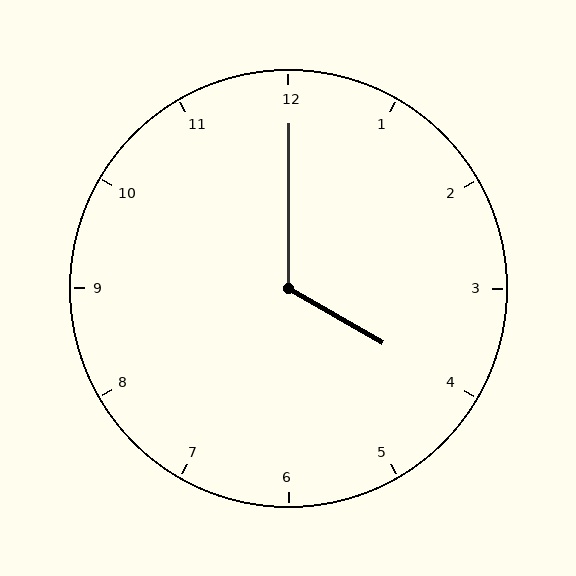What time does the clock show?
4:00.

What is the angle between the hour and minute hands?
Approximately 120 degrees.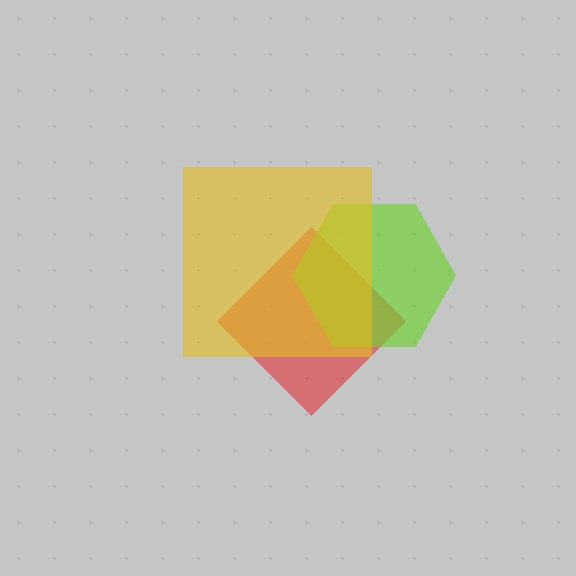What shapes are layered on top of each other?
The layered shapes are: a red diamond, a lime hexagon, a yellow square.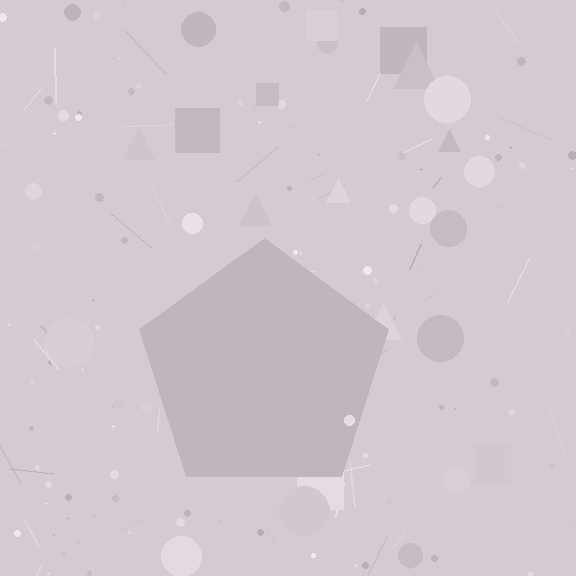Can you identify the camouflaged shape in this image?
The camouflaged shape is a pentagon.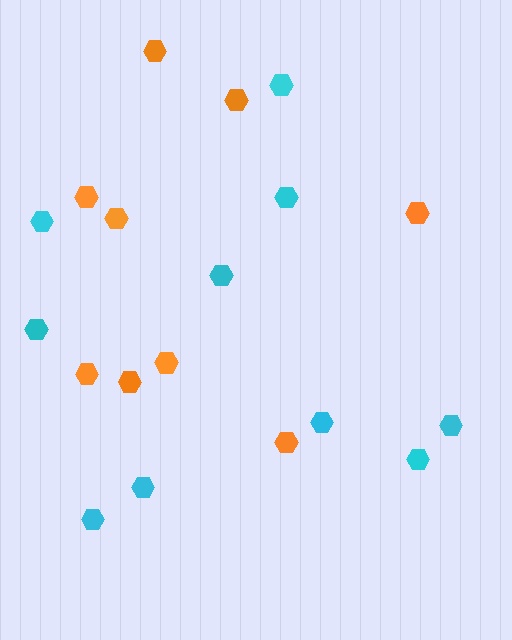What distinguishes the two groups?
There are 2 groups: one group of cyan hexagons (10) and one group of orange hexagons (9).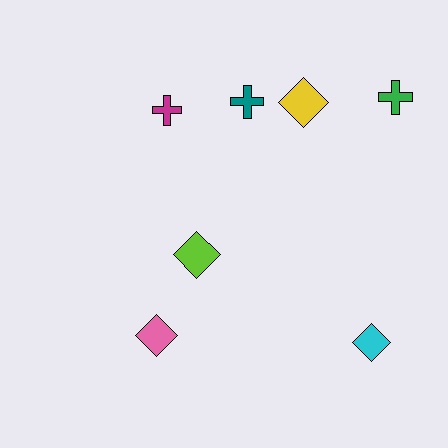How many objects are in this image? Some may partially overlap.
There are 7 objects.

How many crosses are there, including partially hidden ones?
There are 3 crosses.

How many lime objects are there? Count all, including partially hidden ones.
There is 1 lime object.